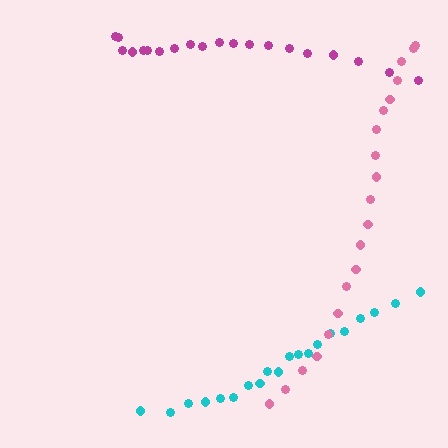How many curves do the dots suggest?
There are 3 distinct paths.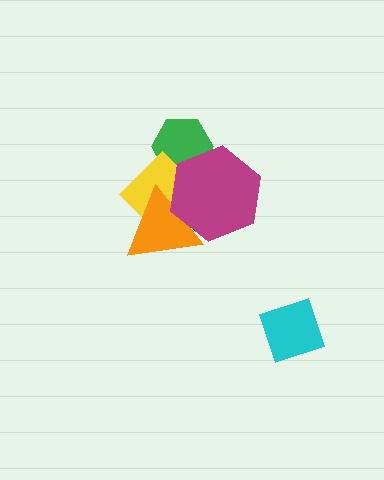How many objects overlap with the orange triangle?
2 objects overlap with the orange triangle.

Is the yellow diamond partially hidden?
Yes, it is partially covered by another shape.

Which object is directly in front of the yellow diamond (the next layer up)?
The orange triangle is directly in front of the yellow diamond.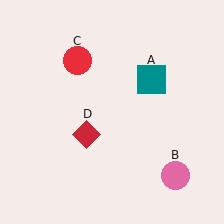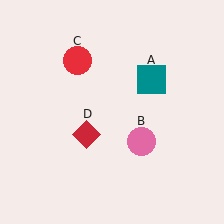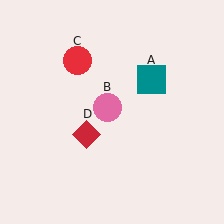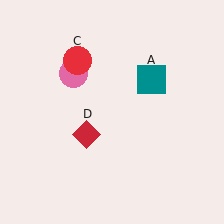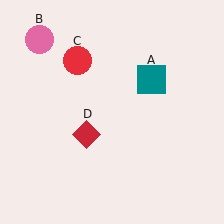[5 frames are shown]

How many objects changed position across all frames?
1 object changed position: pink circle (object B).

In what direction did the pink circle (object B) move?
The pink circle (object B) moved up and to the left.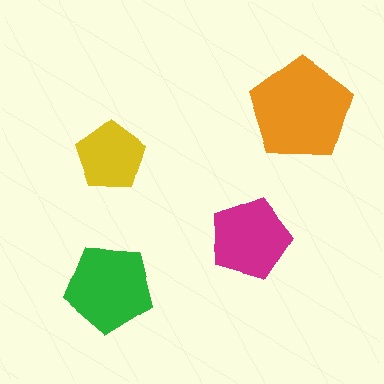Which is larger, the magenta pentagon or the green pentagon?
The green one.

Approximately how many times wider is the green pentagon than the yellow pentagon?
About 1.5 times wider.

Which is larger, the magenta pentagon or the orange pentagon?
The orange one.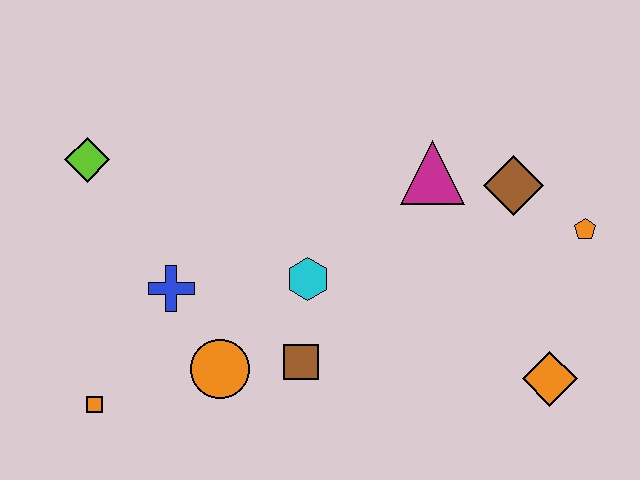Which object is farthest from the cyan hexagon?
The orange pentagon is farthest from the cyan hexagon.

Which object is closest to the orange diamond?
The orange pentagon is closest to the orange diamond.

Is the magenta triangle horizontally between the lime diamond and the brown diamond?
Yes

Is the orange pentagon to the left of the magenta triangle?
No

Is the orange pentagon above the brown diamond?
No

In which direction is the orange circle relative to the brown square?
The orange circle is to the left of the brown square.